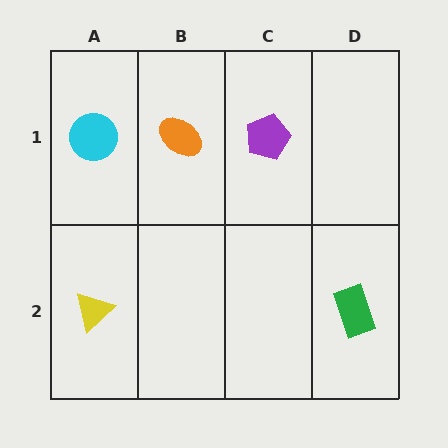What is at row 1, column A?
A cyan circle.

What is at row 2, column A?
A yellow triangle.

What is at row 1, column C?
A purple pentagon.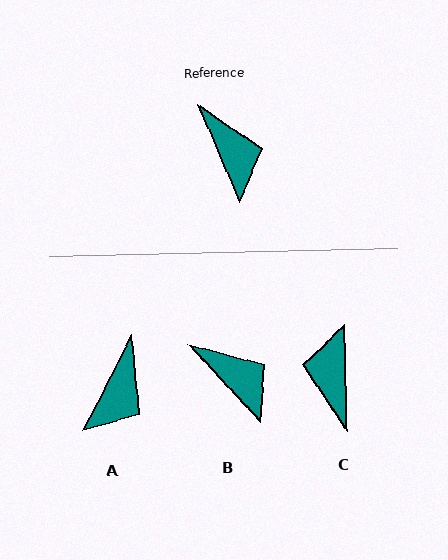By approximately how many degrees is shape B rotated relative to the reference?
Approximately 20 degrees counter-clockwise.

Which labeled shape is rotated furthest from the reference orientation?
C, about 158 degrees away.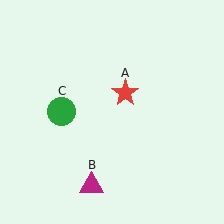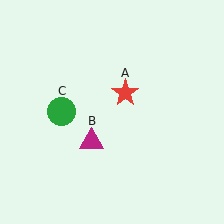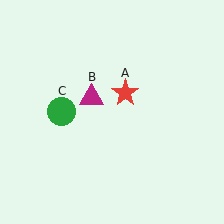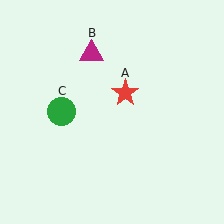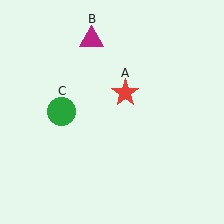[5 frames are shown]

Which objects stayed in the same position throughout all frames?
Red star (object A) and green circle (object C) remained stationary.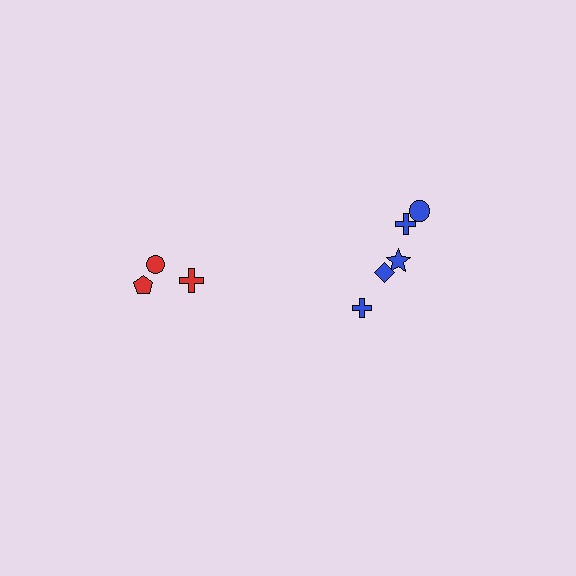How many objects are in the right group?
There are 5 objects.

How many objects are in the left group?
There are 3 objects.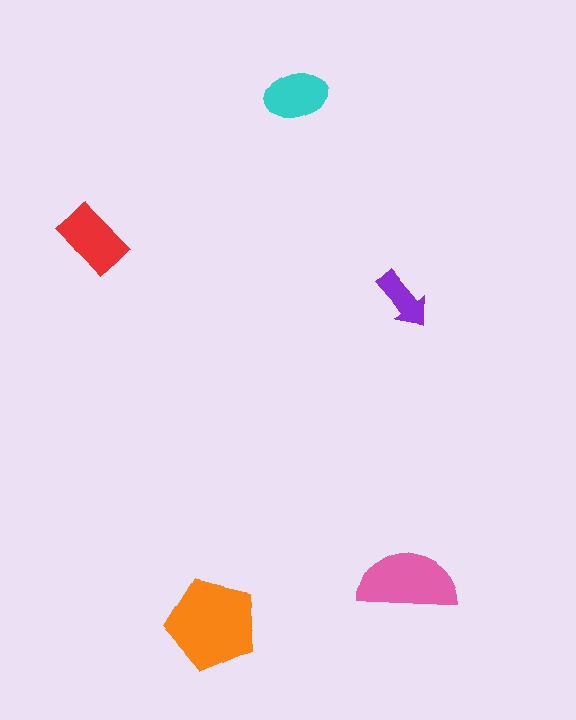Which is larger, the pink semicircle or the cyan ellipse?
The pink semicircle.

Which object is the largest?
The orange pentagon.